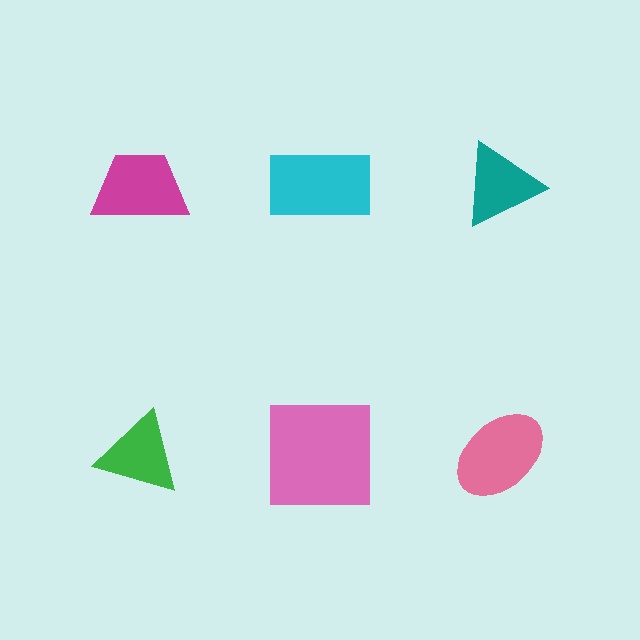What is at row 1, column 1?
A magenta trapezoid.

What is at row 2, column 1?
A green triangle.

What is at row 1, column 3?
A teal triangle.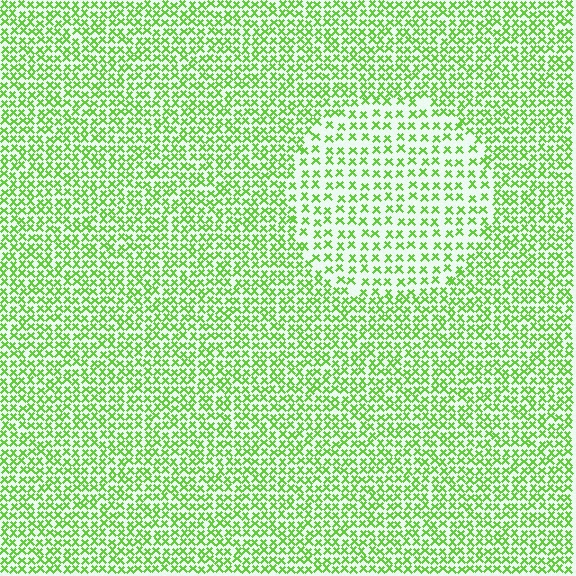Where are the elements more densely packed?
The elements are more densely packed outside the circle boundary.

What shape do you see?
I see a circle.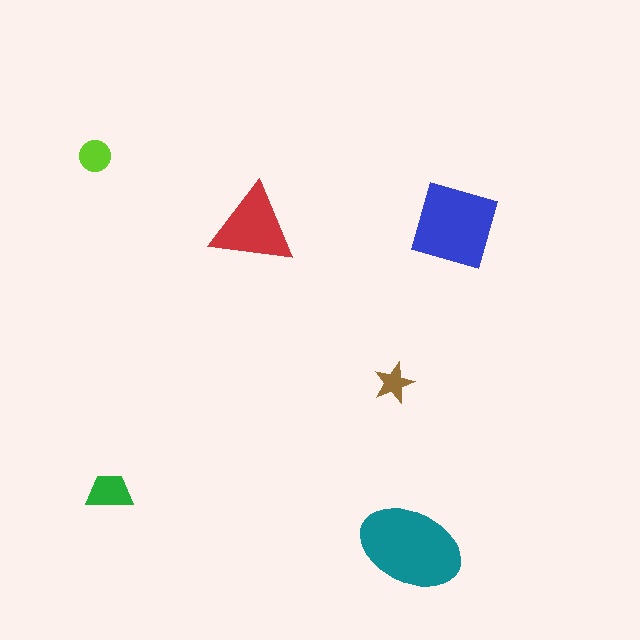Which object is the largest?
The teal ellipse.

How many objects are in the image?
There are 6 objects in the image.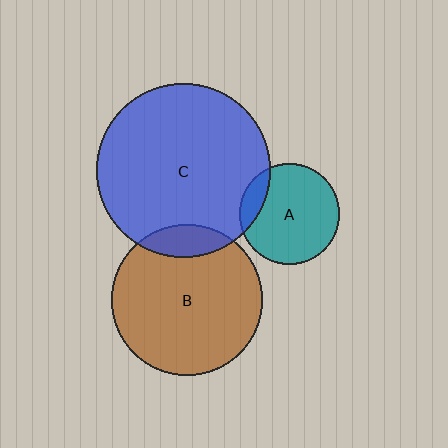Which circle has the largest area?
Circle C (blue).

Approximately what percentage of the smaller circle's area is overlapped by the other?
Approximately 15%.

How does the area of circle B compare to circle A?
Approximately 2.3 times.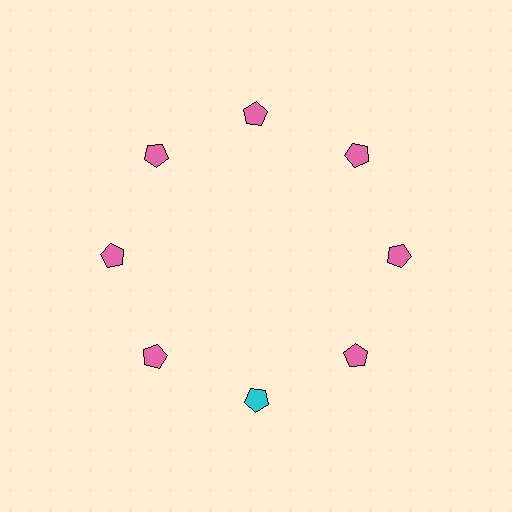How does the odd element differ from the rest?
It has a different color: cyan instead of pink.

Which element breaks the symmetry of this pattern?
The cyan pentagon at roughly the 6 o'clock position breaks the symmetry. All other shapes are pink pentagons.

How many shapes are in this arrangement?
There are 8 shapes arranged in a ring pattern.